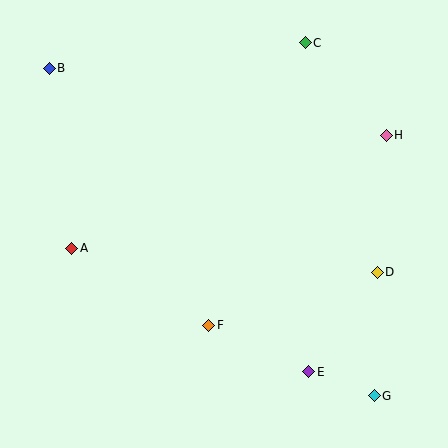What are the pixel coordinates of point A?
Point A is at (72, 248).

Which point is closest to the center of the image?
Point F at (209, 325) is closest to the center.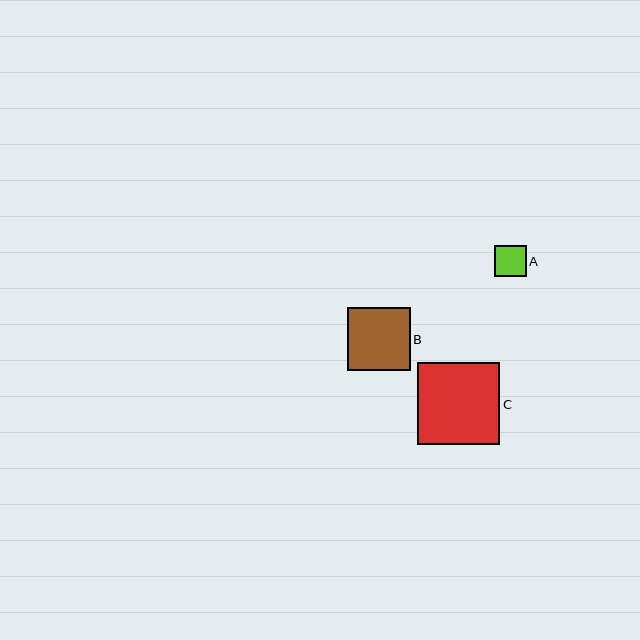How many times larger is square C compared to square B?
Square C is approximately 1.3 times the size of square B.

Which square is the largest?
Square C is the largest with a size of approximately 82 pixels.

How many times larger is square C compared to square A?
Square C is approximately 2.6 times the size of square A.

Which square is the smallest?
Square A is the smallest with a size of approximately 31 pixels.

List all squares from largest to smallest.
From largest to smallest: C, B, A.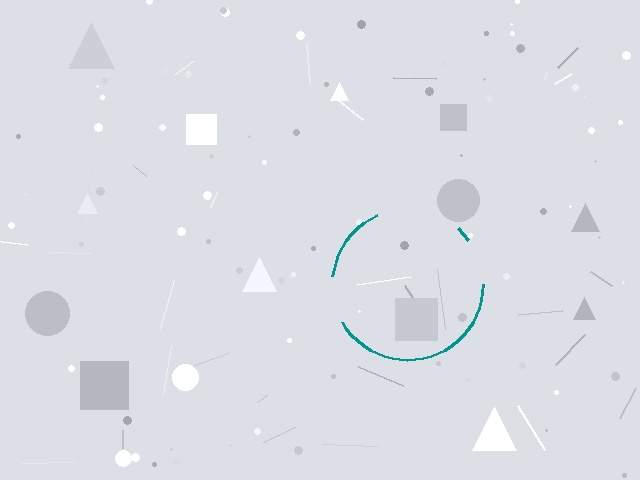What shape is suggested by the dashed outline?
The dashed outline suggests a circle.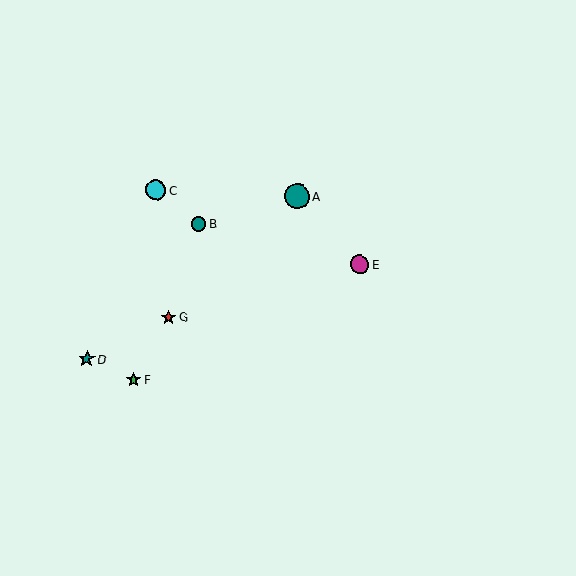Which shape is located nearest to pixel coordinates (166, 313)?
The red star (labeled G) at (168, 317) is nearest to that location.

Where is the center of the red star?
The center of the red star is at (168, 317).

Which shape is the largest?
The teal circle (labeled A) is the largest.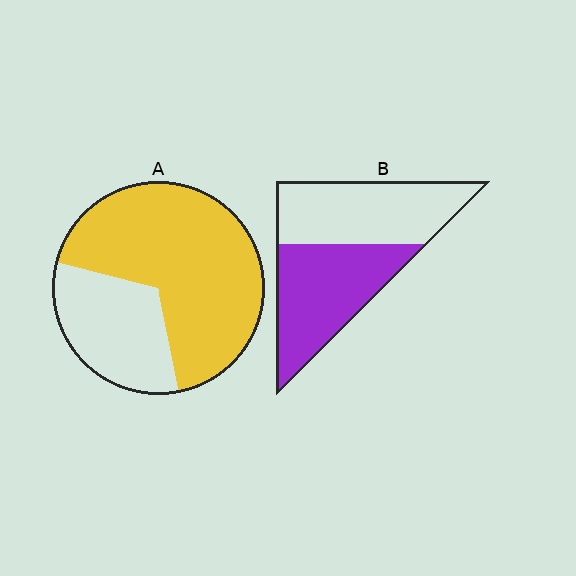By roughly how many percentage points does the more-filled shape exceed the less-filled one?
By roughly 20 percentage points (A over B).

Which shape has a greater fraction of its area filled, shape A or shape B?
Shape A.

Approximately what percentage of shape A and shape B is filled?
A is approximately 70% and B is approximately 50%.